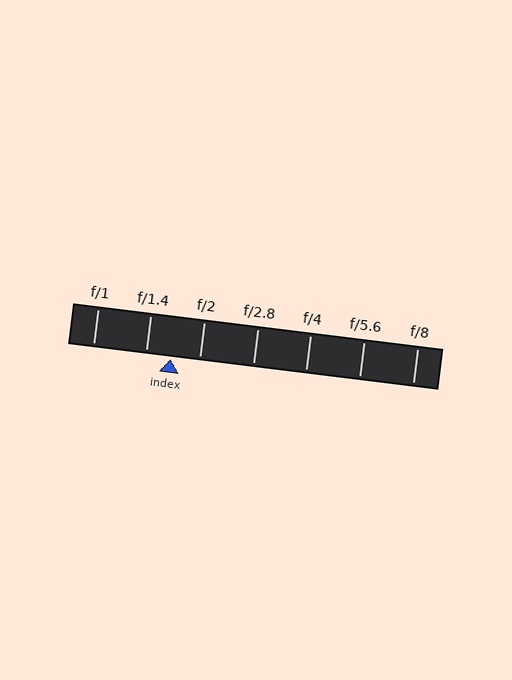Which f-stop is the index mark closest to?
The index mark is closest to f/1.4.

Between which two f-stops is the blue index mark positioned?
The index mark is between f/1.4 and f/2.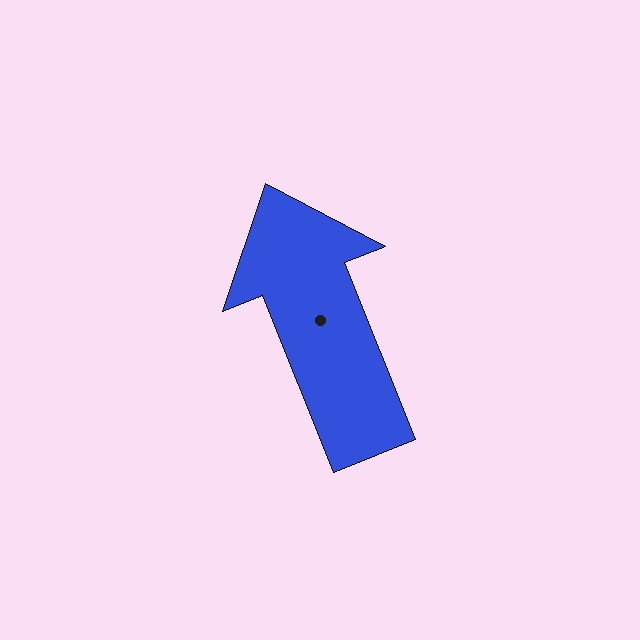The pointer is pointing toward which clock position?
Roughly 11 o'clock.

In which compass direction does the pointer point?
North.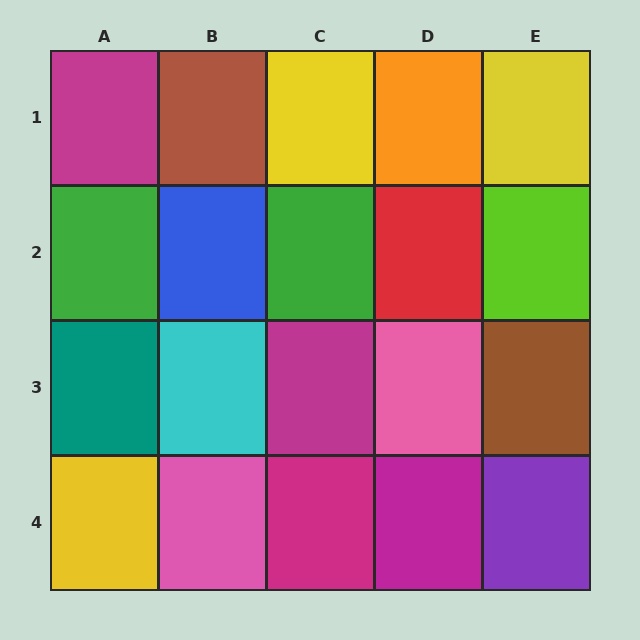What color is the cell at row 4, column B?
Pink.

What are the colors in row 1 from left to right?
Magenta, brown, yellow, orange, yellow.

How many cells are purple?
1 cell is purple.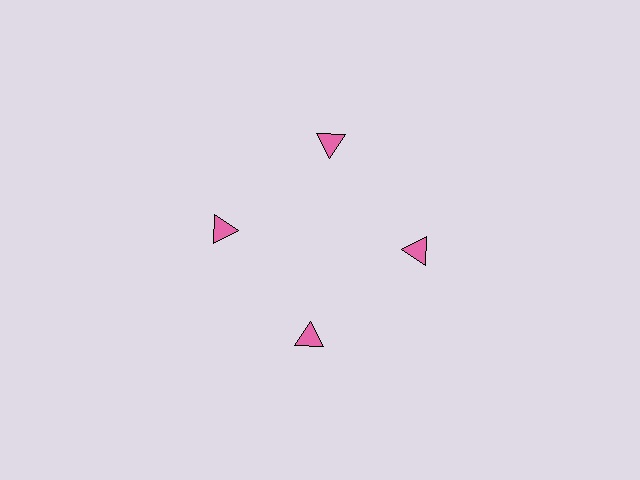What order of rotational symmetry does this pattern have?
This pattern has 4-fold rotational symmetry.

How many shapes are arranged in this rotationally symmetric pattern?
There are 4 shapes, arranged in 4 groups of 1.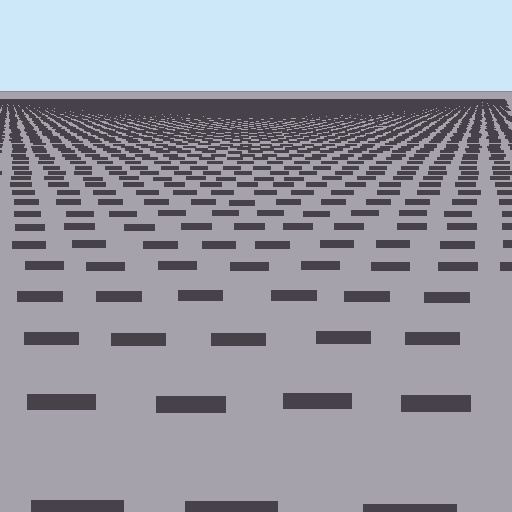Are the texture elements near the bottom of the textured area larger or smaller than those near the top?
Larger. Near the bottom, elements are closer to the viewer and appear at a bigger on-screen size.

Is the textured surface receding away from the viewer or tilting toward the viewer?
The surface is receding away from the viewer. Texture elements get smaller and denser toward the top.